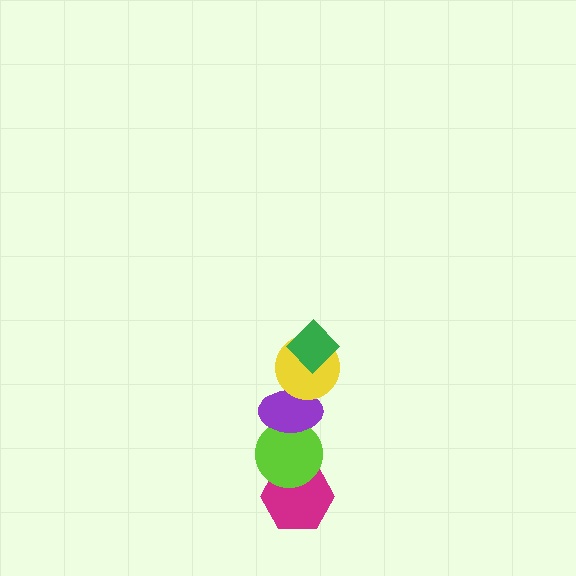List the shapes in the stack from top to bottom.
From top to bottom: the green diamond, the yellow circle, the purple ellipse, the lime circle, the magenta hexagon.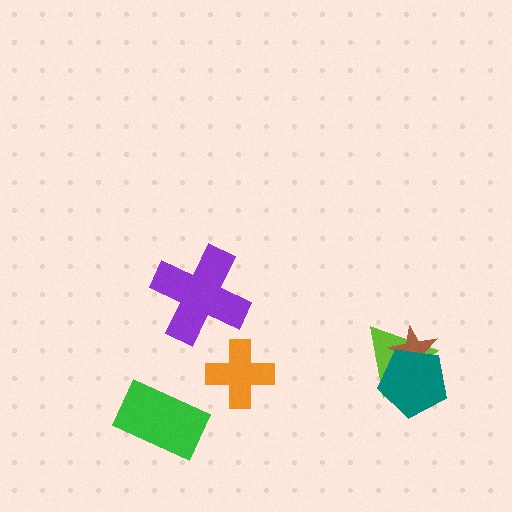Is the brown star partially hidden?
Yes, it is partially covered by another shape.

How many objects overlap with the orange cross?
0 objects overlap with the orange cross.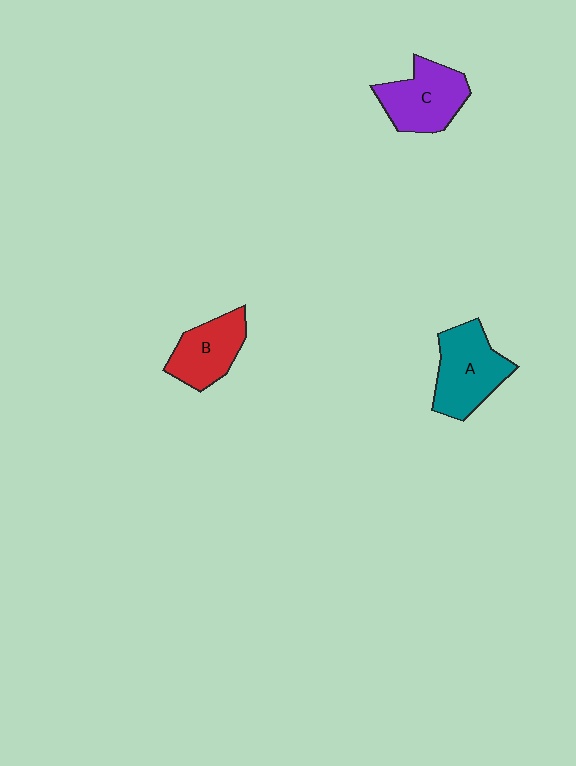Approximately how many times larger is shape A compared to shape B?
Approximately 1.2 times.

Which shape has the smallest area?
Shape B (red).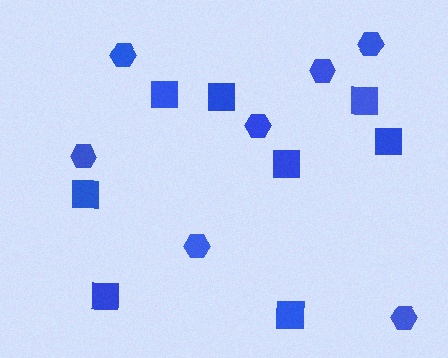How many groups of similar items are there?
There are 2 groups: one group of squares (8) and one group of hexagons (7).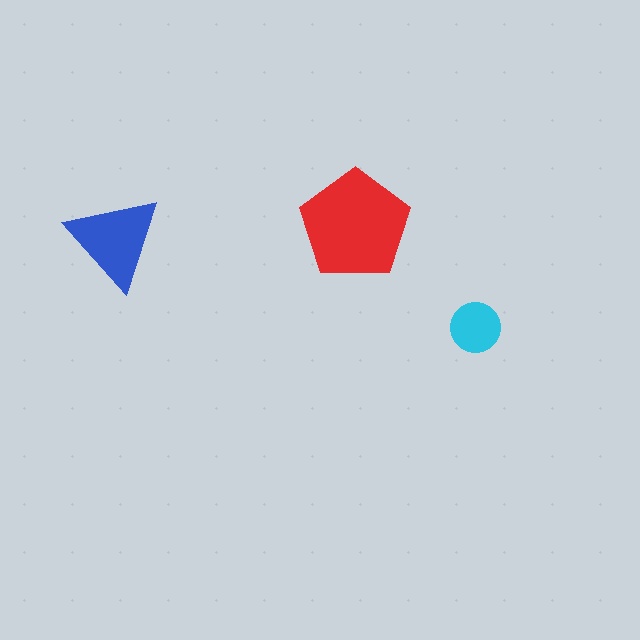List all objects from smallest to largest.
The cyan circle, the blue triangle, the red pentagon.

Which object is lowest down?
The cyan circle is bottommost.